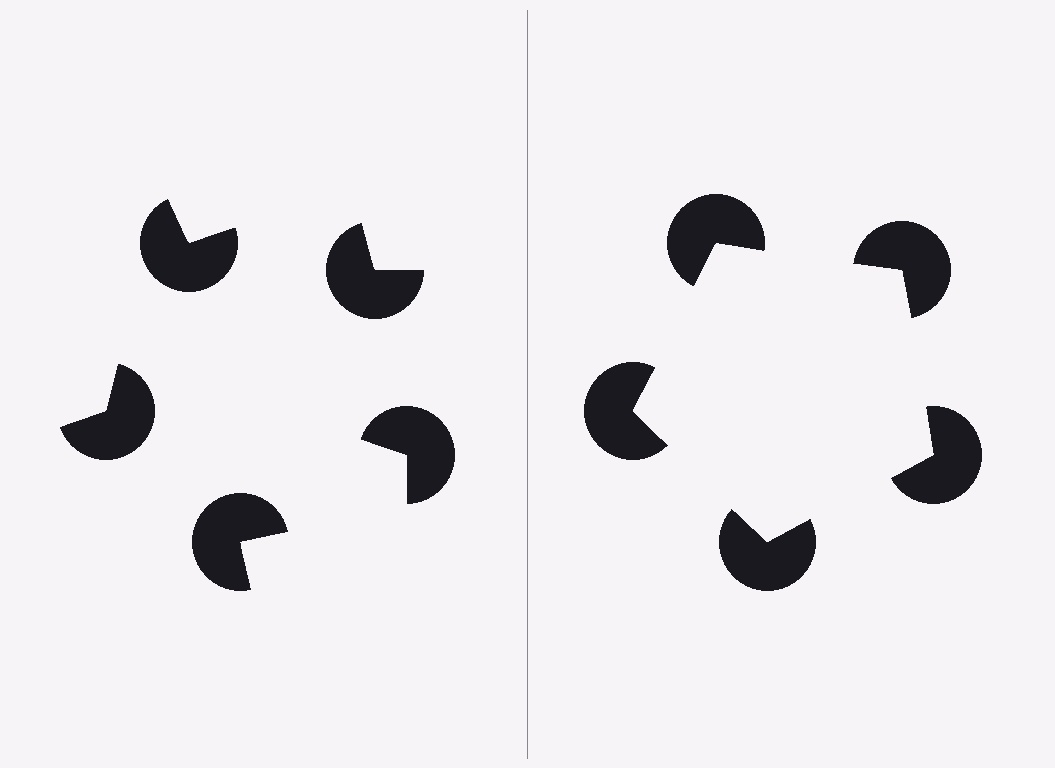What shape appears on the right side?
An illusory pentagon.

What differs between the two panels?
The pac-man discs are positioned identically on both sides; only the wedge orientations differ. On the right they align to a pentagon; on the left they are misaligned.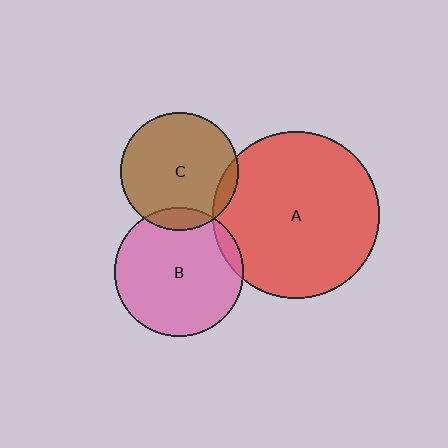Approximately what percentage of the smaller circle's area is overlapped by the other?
Approximately 10%.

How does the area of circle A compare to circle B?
Approximately 1.7 times.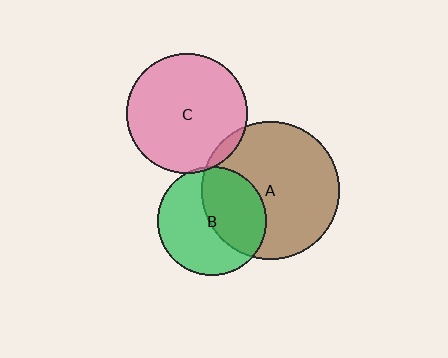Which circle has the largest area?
Circle A (brown).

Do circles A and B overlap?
Yes.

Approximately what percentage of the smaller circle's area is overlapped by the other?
Approximately 45%.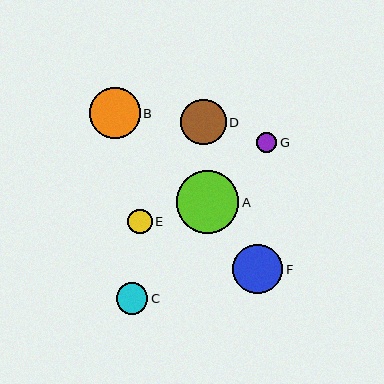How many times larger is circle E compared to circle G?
Circle E is approximately 1.2 times the size of circle G.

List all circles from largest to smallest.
From largest to smallest: A, B, F, D, C, E, G.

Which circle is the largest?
Circle A is the largest with a size of approximately 62 pixels.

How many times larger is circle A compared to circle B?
Circle A is approximately 1.2 times the size of circle B.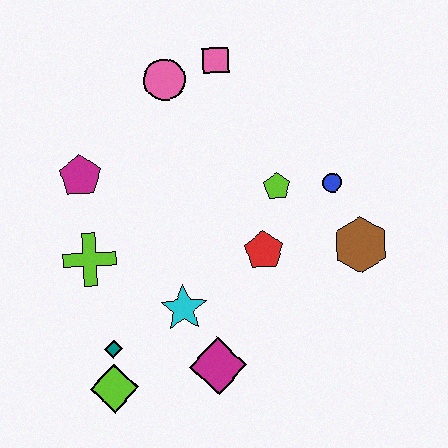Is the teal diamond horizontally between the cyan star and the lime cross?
Yes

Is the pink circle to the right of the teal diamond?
Yes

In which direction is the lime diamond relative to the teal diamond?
The lime diamond is below the teal diamond.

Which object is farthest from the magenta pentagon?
The brown hexagon is farthest from the magenta pentagon.